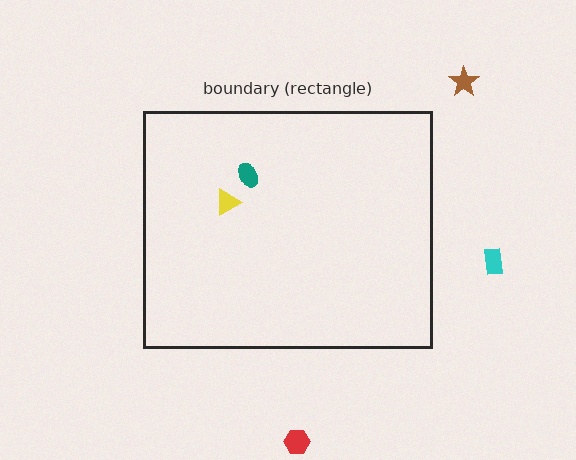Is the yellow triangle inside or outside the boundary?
Inside.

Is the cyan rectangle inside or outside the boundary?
Outside.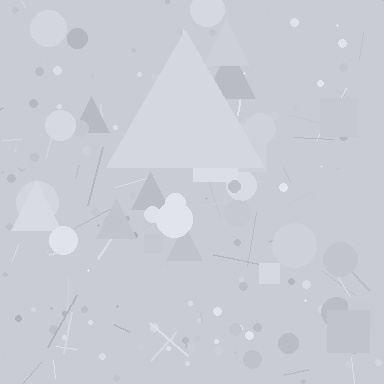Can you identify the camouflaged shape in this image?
The camouflaged shape is a triangle.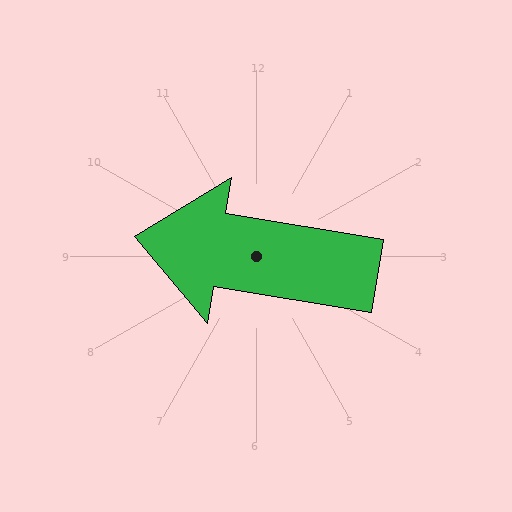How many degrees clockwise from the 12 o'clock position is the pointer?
Approximately 279 degrees.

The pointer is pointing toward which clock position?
Roughly 9 o'clock.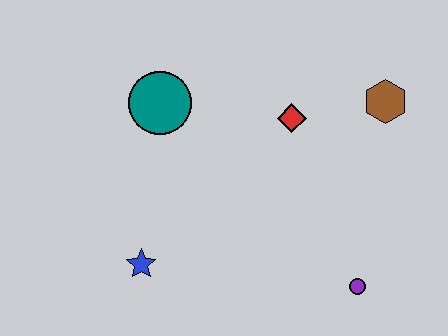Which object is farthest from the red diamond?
The blue star is farthest from the red diamond.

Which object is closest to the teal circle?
The red diamond is closest to the teal circle.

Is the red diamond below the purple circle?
No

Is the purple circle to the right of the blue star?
Yes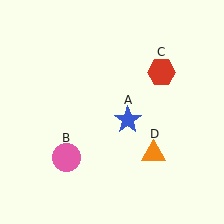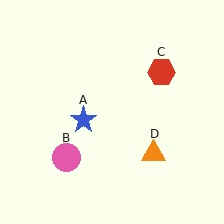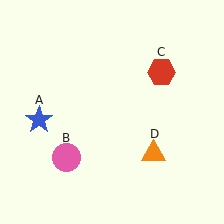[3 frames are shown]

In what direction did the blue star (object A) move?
The blue star (object A) moved left.